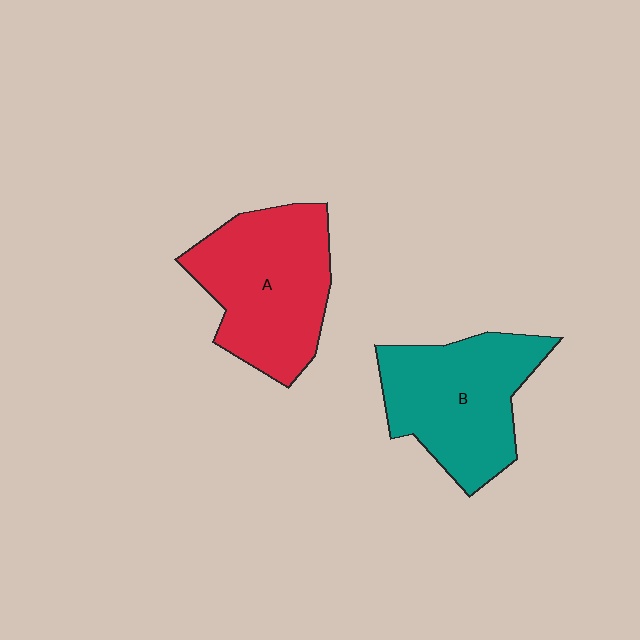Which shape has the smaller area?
Shape B (teal).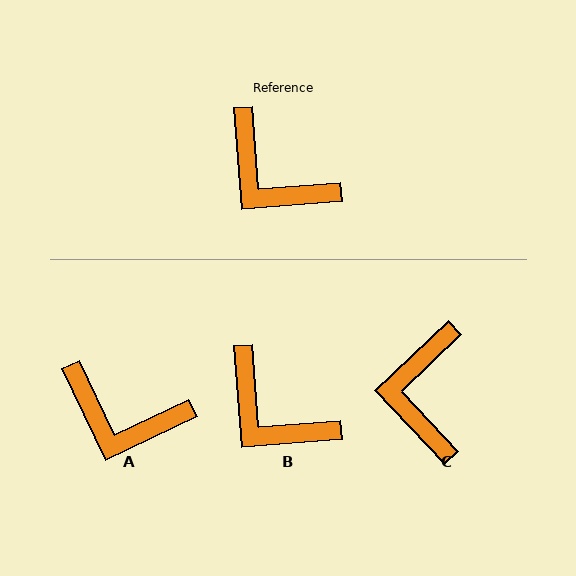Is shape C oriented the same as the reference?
No, it is off by about 51 degrees.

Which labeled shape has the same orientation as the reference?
B.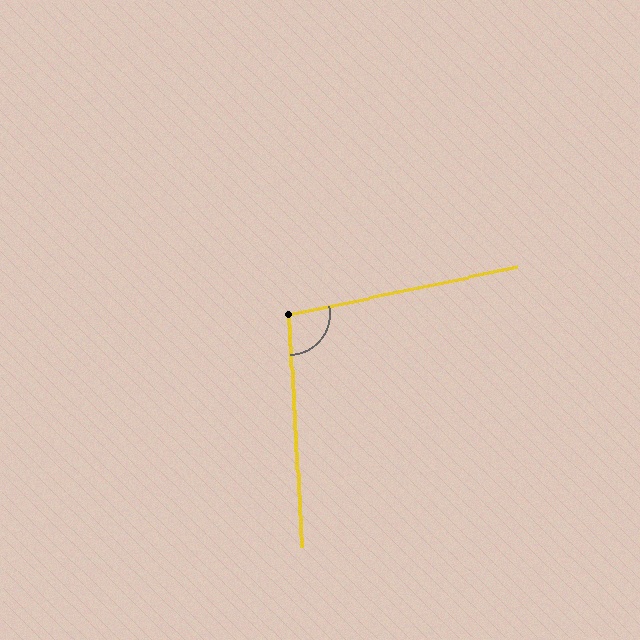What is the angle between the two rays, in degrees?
Approximately 99 degrees.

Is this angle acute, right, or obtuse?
It is obtuse.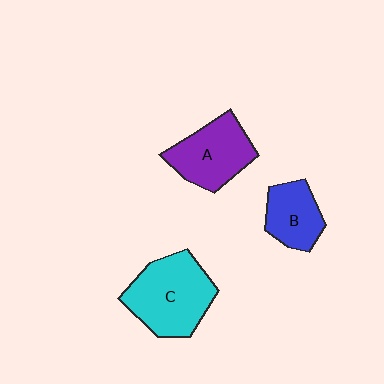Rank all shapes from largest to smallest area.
From largest to smallest: C (cyan), A (purple), B (blue).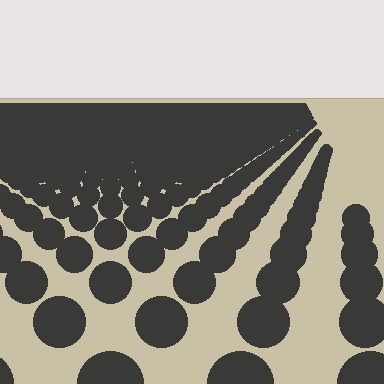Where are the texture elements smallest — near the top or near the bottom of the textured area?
Near the top.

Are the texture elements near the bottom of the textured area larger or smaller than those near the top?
Larger. Near the bottom, elements are closer to the viewer and appear at a bigger on-screen size.